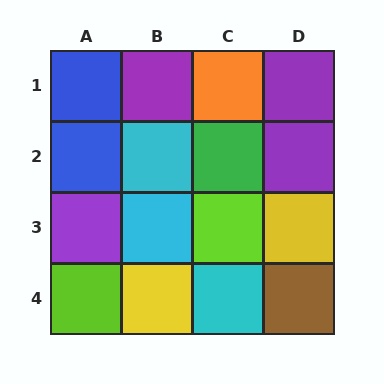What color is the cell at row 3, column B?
Cyan.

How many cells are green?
1 cell is green.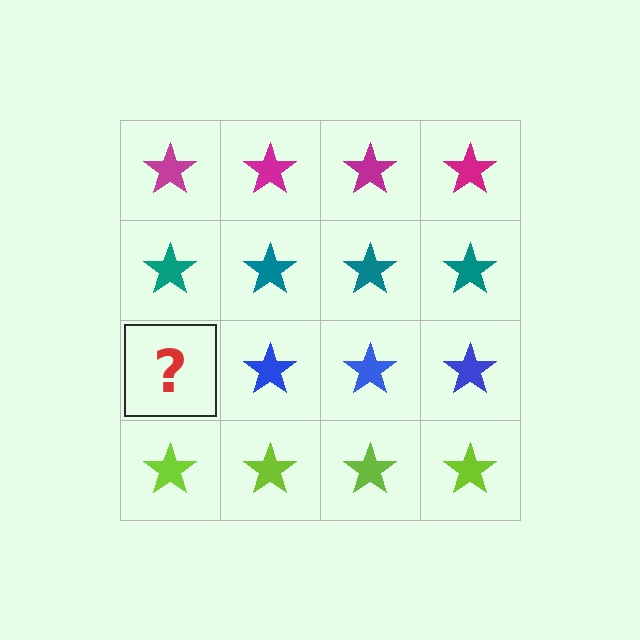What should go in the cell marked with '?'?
The missing cell should contain a blue star.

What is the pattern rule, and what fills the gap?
The rule is that each row has a consistent color. The gap should be filled with a blue star.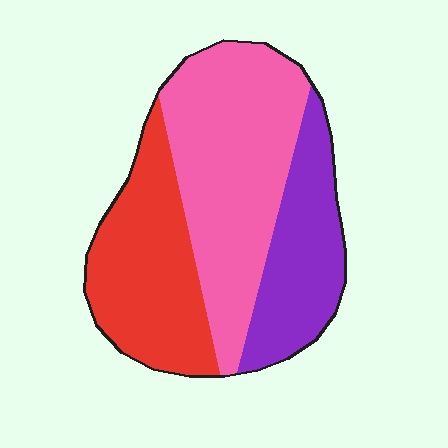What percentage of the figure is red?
Red covers 31% of the figure.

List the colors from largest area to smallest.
From largest to smallest: pink, red, purple.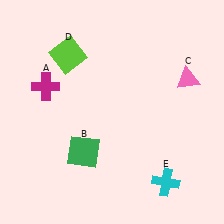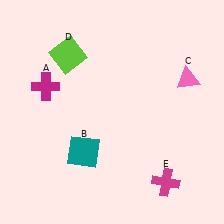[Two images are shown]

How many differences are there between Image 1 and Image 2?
There are 2 differences between the two images.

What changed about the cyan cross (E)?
In Image 1, E is cyan. In Image 2, it changed to magenta.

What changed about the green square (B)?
In Image 1, B is green. In Image 2, it changed to teal.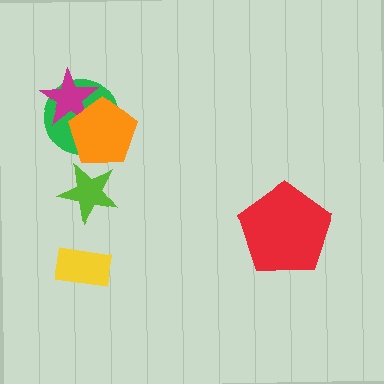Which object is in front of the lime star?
The orange pentagon is in front of the lime star.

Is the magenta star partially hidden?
Yes, it is partially covered by another shape.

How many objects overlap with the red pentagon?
0 objects overlap with the red pentagon.